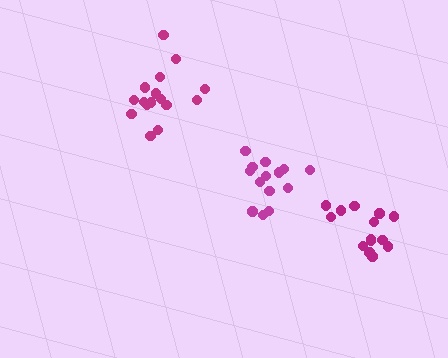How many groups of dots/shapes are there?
There are 3 groups.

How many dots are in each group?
Group 1: 14 dots, Group 2: 16 dots, Group 3: 14 dots (44 total).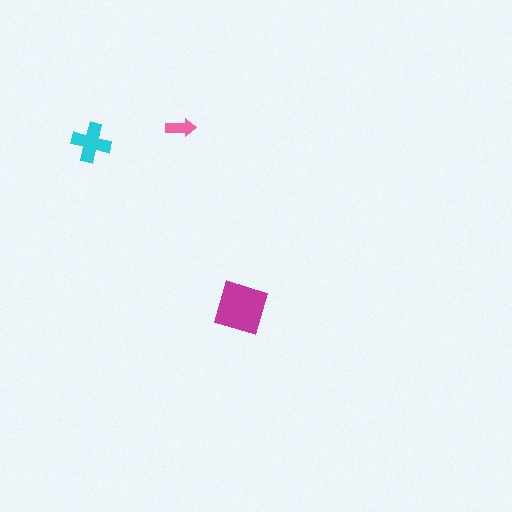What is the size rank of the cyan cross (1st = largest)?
2nd.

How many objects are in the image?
There are 3 objects in the image.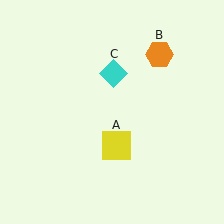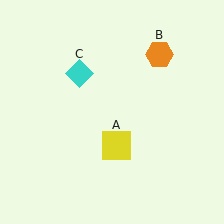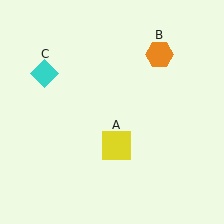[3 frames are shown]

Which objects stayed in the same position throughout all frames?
Yellow square (object A) and orange hexagon (object B) remained stationary.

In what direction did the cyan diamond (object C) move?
The cyan diamond (object C) moved left.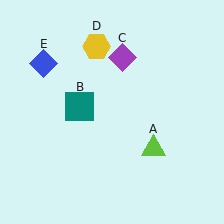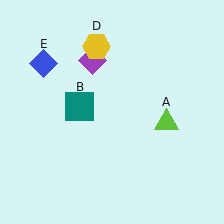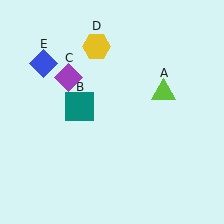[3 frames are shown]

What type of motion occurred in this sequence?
The lime triangle (object A), purple diamond (object C) rotated counterclockwise around the center of the scene.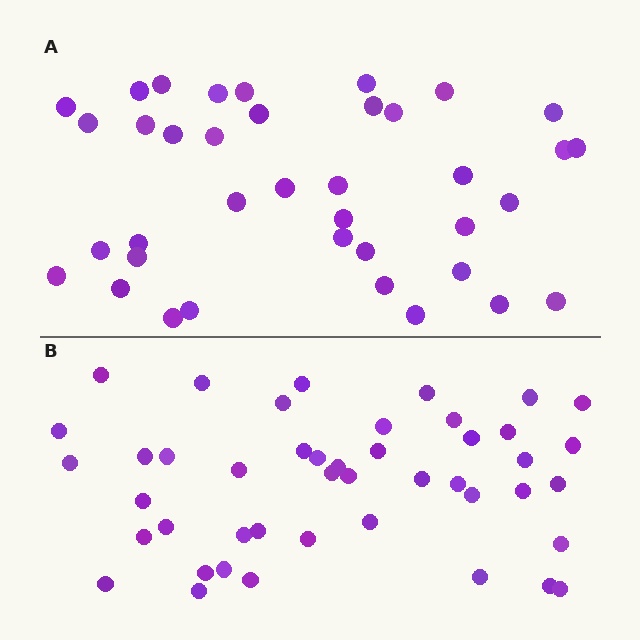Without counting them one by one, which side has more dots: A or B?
Region B (the bottom region) has more dots.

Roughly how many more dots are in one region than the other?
Region B has roughly 8 or so more dots than region A.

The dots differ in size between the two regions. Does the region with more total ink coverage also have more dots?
No. Region A has more total ink coverage because its dots are larger, but region B actually contains more individual dots. Total area can be misleading — the number of items is what matters here.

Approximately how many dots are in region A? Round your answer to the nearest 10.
About 40 dots. (The exact count is 38, which rounds to 40.)